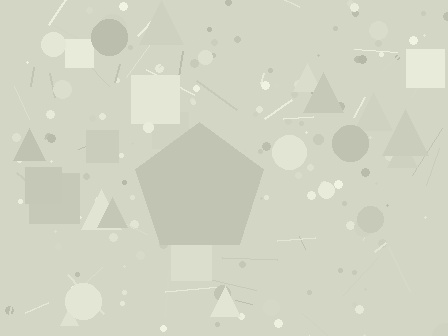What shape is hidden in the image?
A pentagon is hidden in the image.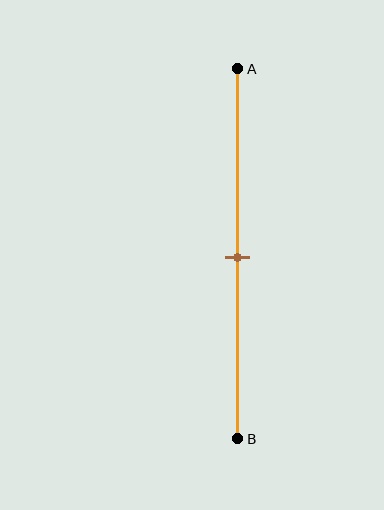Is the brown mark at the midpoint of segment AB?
Yes, the mark is approximately at the midpoint.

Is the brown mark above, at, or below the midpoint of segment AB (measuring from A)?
The brown mark is approximately at the midpoint of segment AB.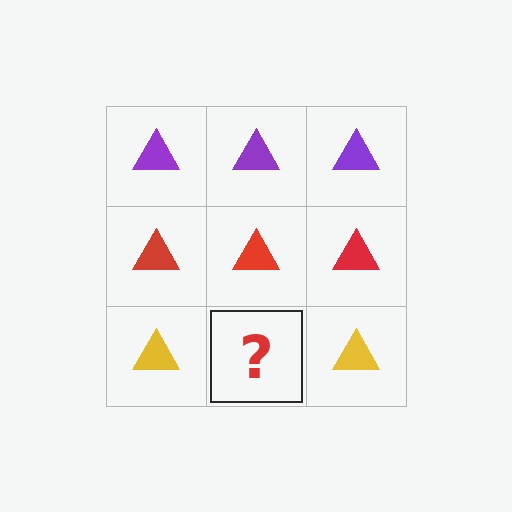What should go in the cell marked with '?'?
The missing cell should contain a yellow triangle.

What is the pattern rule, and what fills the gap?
The rule is that each row has a consistent color. The gap should be filled with a yellow triangle.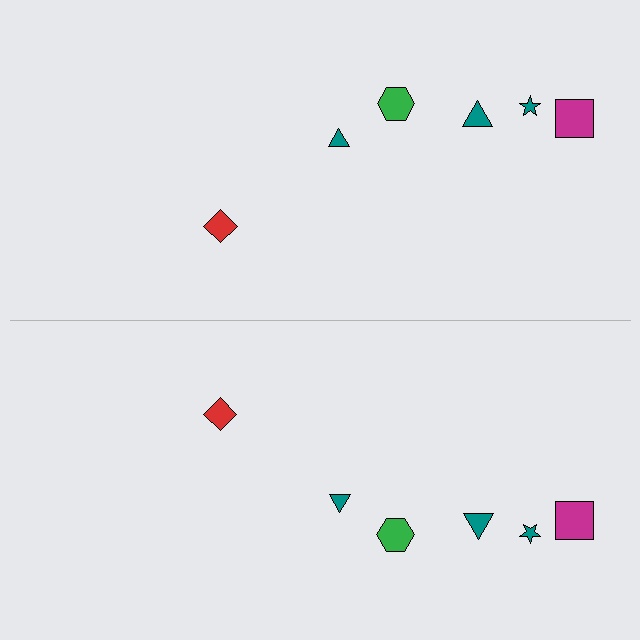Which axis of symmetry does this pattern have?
The pattern has a horizontal axis of symmetry running through the center of the image.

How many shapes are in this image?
There are 12 shapes in this image.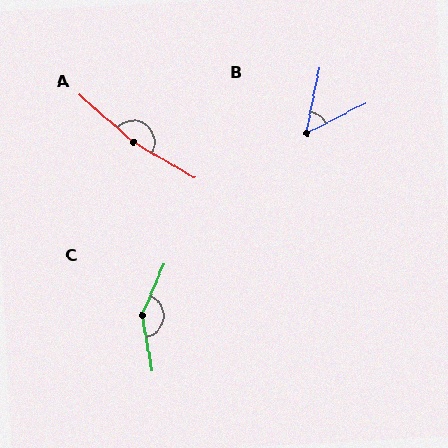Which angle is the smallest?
B, at approximately 51 degrees.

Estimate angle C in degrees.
Approximately 146 degrees.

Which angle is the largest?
A, at approximately 168 degrees.